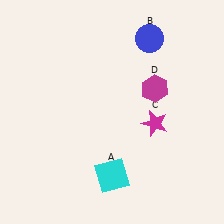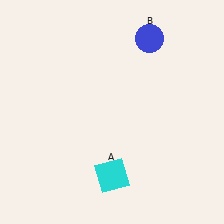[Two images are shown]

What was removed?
The magenta hexagon (D), the magenta star (C) were removed in Image 2.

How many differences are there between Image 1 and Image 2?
There are 2 differences between the two images.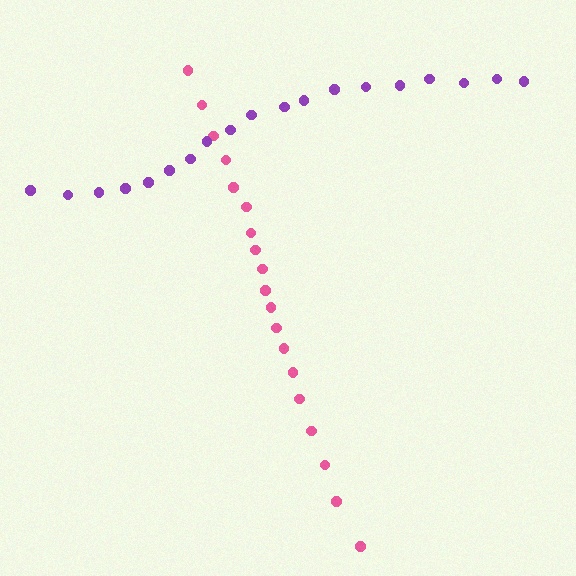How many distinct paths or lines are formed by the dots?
There are 2 distinct paths.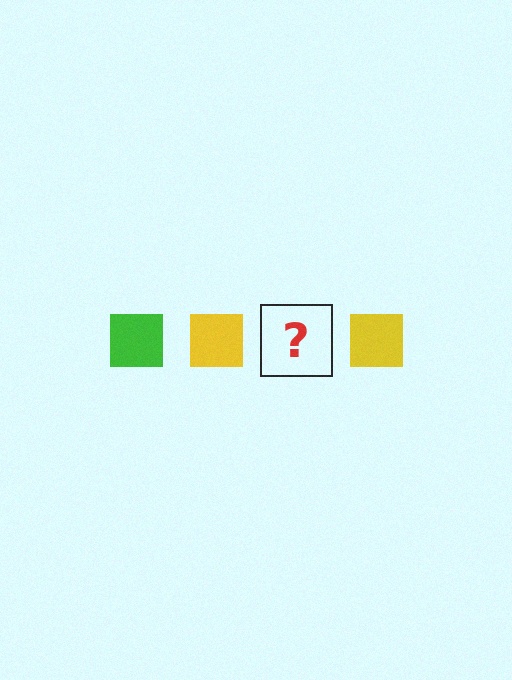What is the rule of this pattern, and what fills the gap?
The rule is that the pattern cycles through green, yellow squares. The gap should be filled with a green square.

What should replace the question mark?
The question mark should be replaced with a green square.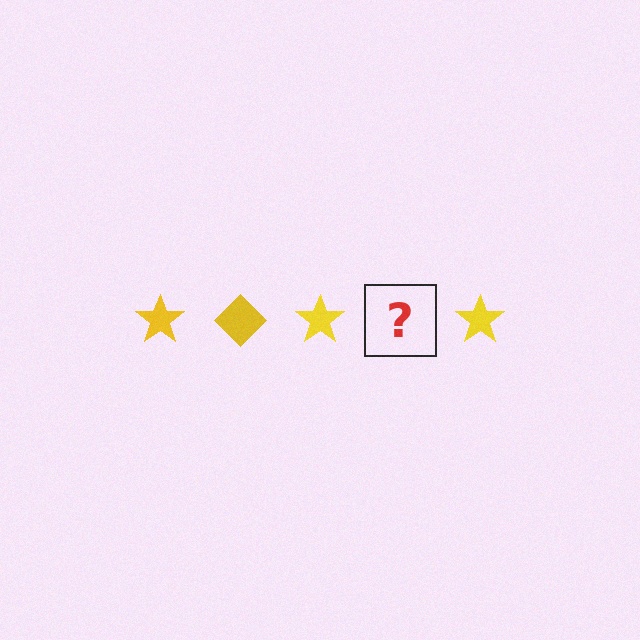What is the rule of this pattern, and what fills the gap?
The rule is that the pattern cycles through star, diamond shapes in yellow. The gap should be filled with a yellow diamond.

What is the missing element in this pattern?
The missing element is a yellow diamond.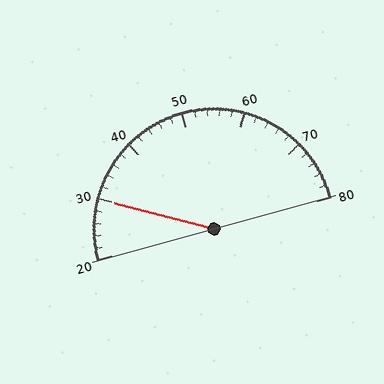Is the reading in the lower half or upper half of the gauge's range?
The reading is in the lower half of the range (20 to 80).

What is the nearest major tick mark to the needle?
The nearest major tick mark is 30.